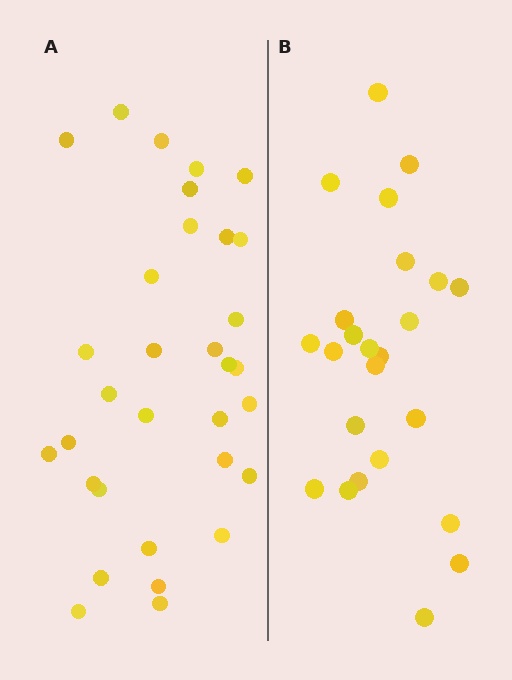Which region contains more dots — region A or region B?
Region A (the left region) has more dots.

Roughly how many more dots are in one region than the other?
Region A has roughly 8 or so more dots than region B.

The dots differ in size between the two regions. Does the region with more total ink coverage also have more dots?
No. Region B has more total ink coverage because its dots are larger, but region A actually contains more individual dots. Total area can be misleading — the number of items is what matters here.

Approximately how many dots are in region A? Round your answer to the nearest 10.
About 30 dots. (The exact count is 32, which rounds to 30.)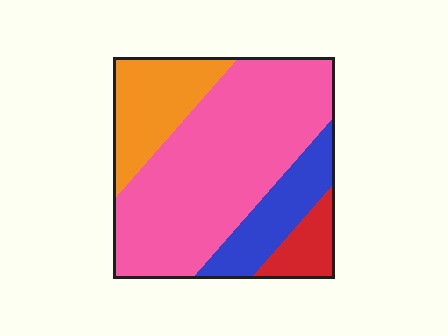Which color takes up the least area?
Red, at roughly 10%.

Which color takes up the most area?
Pink, at roughly 60%.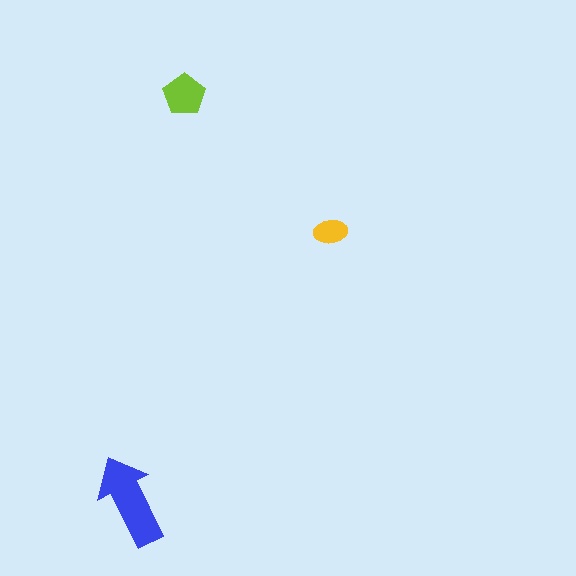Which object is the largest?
The blue arrow.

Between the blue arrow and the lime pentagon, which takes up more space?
The blue arrow.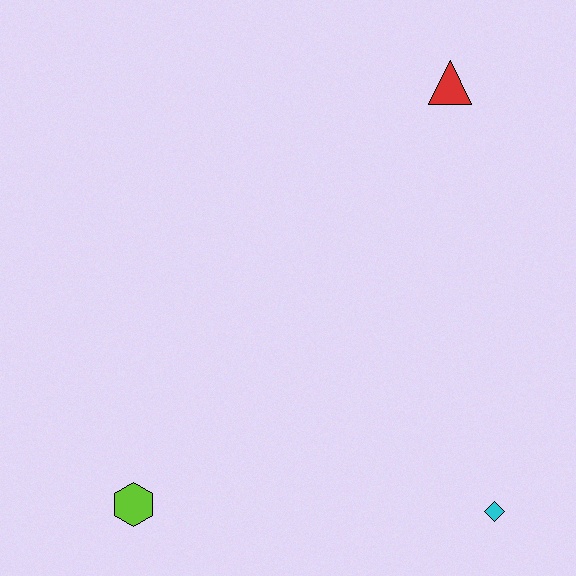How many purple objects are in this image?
There are no purple objects.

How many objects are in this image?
There are 3 objects.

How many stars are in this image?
There are no stars.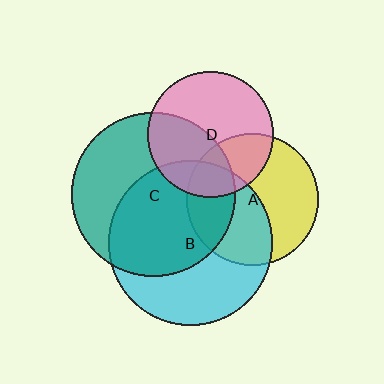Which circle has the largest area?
Circle B (cyan).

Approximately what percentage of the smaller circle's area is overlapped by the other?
Approximately 20%.